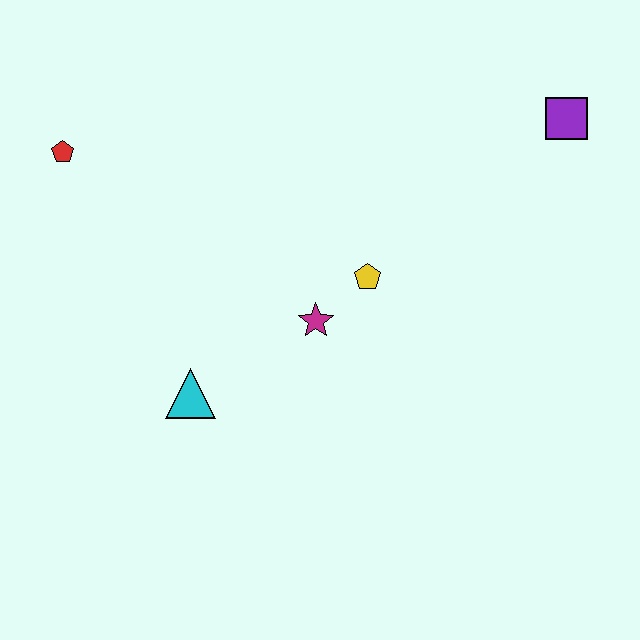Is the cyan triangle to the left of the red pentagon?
No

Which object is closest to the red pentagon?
The cyan triangle is closest to the red pentagon.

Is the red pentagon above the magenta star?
Yes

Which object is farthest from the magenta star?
The purple square is farthest from the magenta star.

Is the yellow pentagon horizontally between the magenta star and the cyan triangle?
No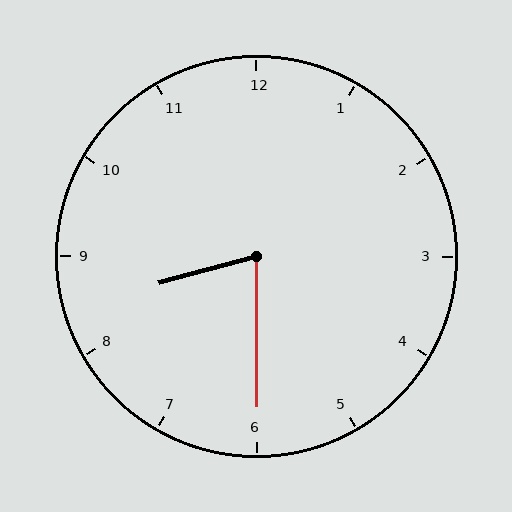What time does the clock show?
8:30.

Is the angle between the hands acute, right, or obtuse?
It is acute.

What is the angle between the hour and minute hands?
Approximately 75 degrees.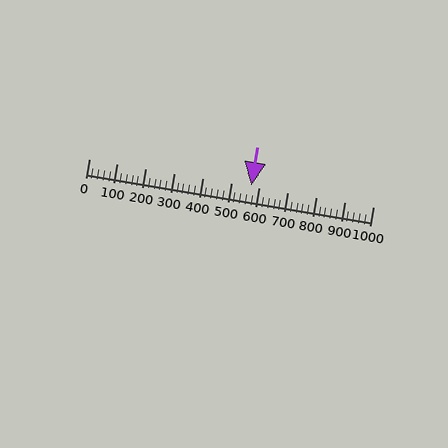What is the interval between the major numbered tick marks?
The major tick marks are spaced 100 units apart.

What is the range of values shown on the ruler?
The ruler shows values from 0 to 1000.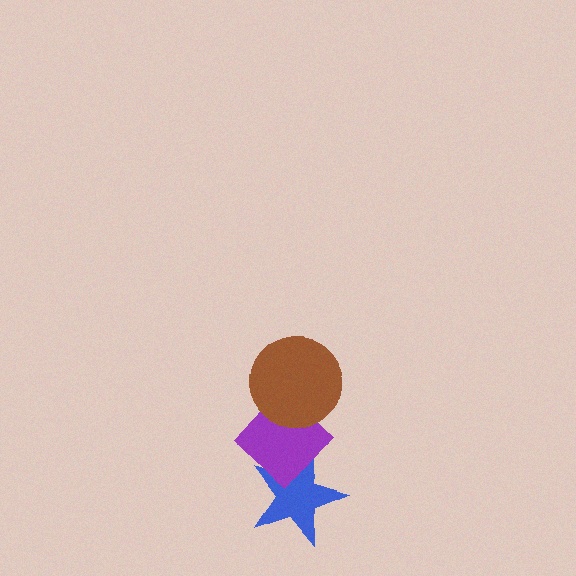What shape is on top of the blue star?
The purple diamond is on top of the blue star.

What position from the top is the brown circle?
The brown circle is 1st from the top.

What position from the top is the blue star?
The blue star is 3rd from the top.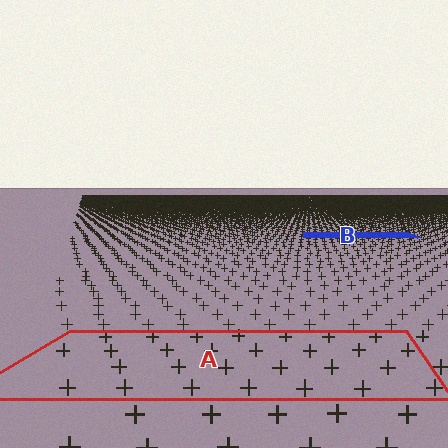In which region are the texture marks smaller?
The texture marks are smaller in region B, because it is farther away.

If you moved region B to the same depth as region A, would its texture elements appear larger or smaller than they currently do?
They would appear larger. At a closer depth, the same texture elements are projected at a bigger on-screen size.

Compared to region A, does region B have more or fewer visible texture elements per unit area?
Region B has more texture elements per unit area — they are packed more densely because it is farther away.